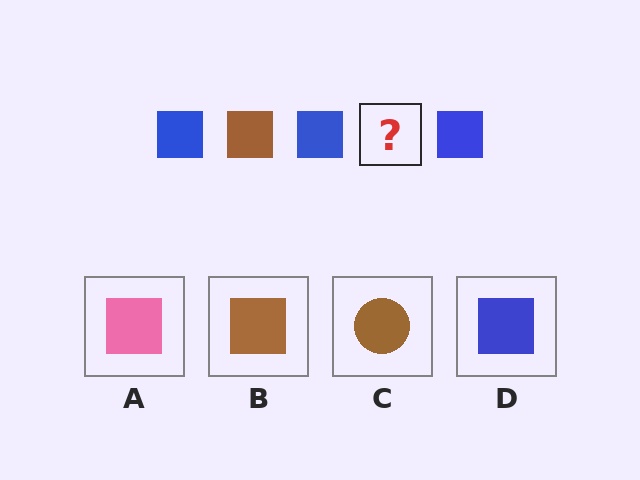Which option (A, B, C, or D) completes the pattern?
B.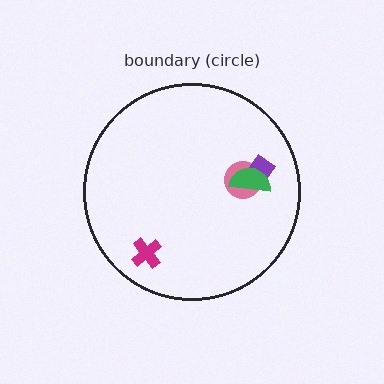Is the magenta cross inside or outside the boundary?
Inside.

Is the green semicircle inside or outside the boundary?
Inside.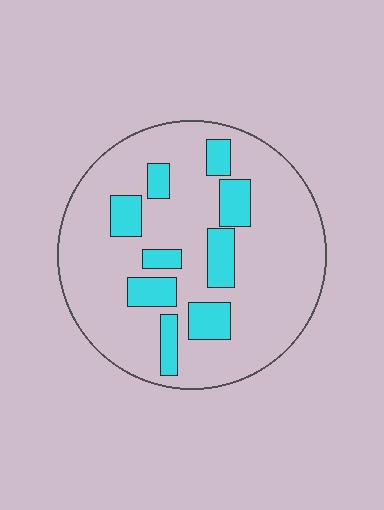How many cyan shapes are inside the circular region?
9.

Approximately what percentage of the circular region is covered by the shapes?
Approximately 20%.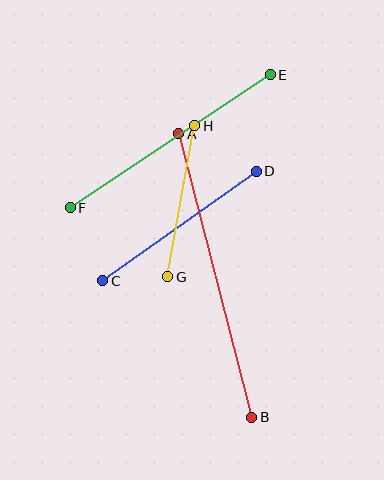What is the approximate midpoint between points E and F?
The midpoint is at approximately (170, 141) pixels.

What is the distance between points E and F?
The distance is approximately 240 pixels.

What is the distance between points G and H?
The distance is approximately 154 pixels.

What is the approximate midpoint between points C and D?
The midpoint is at approximately (180, 226) pixels.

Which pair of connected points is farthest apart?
Points A and B are farthest apart.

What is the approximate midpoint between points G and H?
The midpoint is at approximately (181, 201) pixels.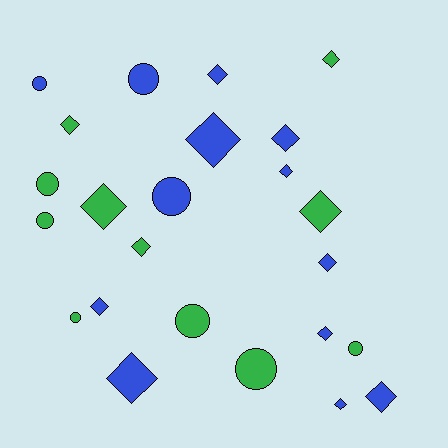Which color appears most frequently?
Blue, with 13 objects.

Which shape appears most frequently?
Diamond, with 15 objects.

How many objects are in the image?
There are 24 objects.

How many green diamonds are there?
There are 5 green diamonds.